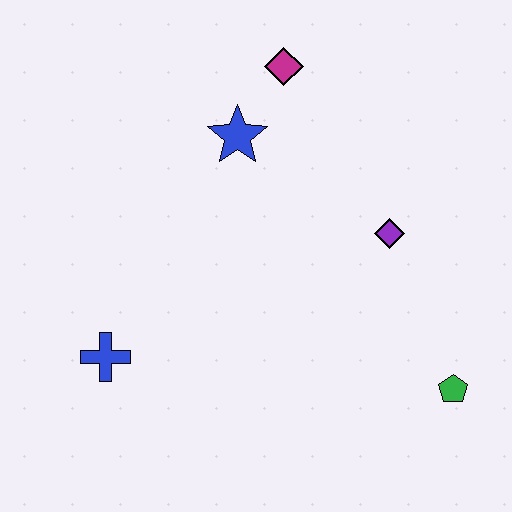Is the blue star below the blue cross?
No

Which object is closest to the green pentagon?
The purple diamond is closest to the green pentagon.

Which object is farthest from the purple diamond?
The blue cross is farthest from the purple diamond.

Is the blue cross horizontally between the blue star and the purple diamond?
No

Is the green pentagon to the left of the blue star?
No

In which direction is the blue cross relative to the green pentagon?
The blue cross is to the left of the green pentagon.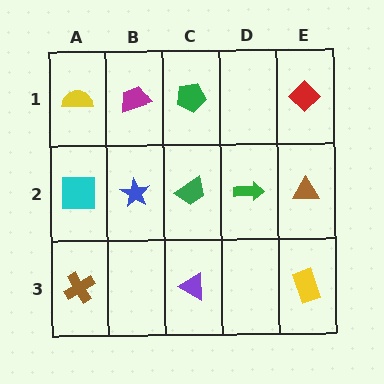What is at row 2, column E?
A brown triangle.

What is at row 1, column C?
A green pentagon.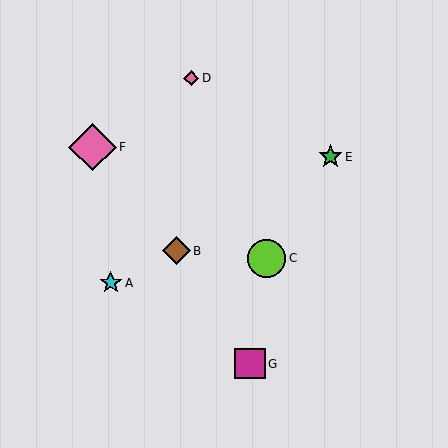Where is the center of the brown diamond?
The center of the brown diamond is at (176, 251).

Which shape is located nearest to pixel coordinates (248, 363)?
The magenta square (labeled G) at (250, 364) is nearest to that location.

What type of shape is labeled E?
Shape E is a green star.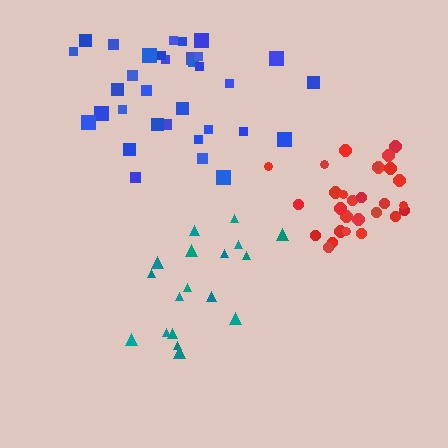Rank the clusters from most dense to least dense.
red, blue, teal.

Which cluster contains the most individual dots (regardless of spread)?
Blue (33).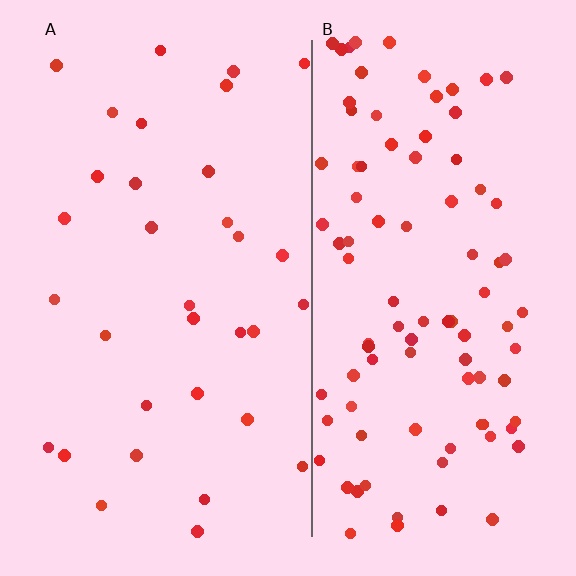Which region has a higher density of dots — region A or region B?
B (the right).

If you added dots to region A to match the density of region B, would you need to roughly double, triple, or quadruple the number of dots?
Approximately triple.